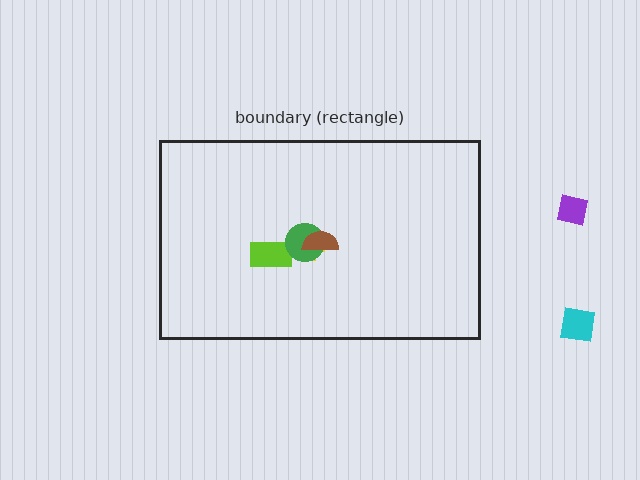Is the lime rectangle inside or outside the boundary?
Inside.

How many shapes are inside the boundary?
4 inside, 2 outside.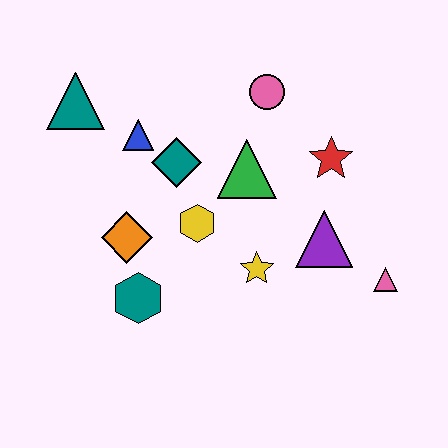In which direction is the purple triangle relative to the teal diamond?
The purple triangle is to the right of the teal diamond.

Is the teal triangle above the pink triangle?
Yes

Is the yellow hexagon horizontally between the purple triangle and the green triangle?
No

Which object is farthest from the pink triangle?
The teal triangle is farthest from the pink triangle.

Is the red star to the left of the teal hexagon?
No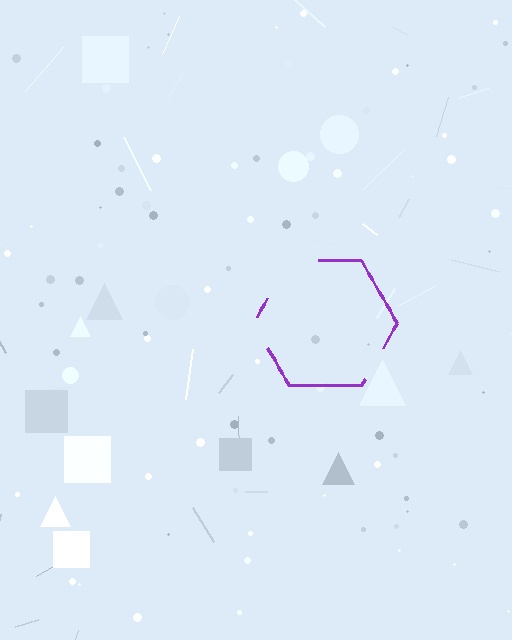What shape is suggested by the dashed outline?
The dashed outline suggests a hexagon.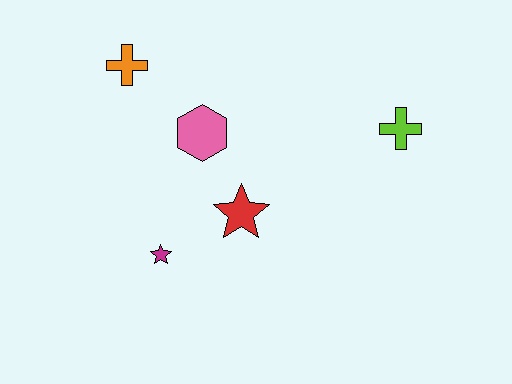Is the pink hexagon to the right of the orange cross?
Yes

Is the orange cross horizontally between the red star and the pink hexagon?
No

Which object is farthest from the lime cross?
The orange cross is farthest from the lime cross.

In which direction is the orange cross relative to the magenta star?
The orange cross is above the magenta star.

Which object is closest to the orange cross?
The pink hexagon is closest to the orange cross.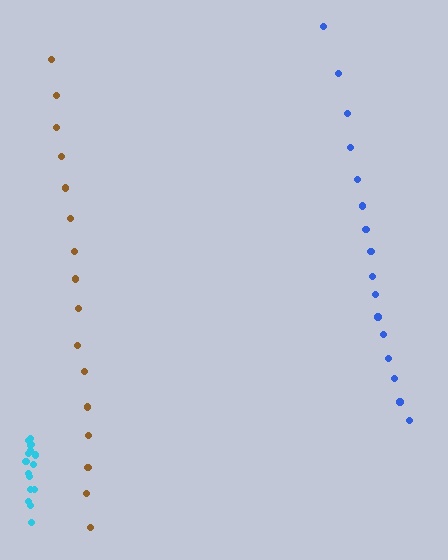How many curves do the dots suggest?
There are 3 distinct paths.